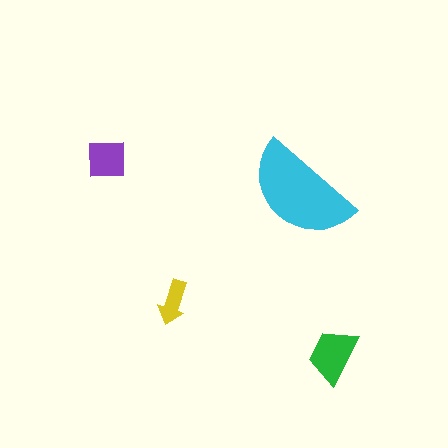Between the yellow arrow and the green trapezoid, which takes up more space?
The green trapezoid.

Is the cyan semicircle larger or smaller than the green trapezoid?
Larger.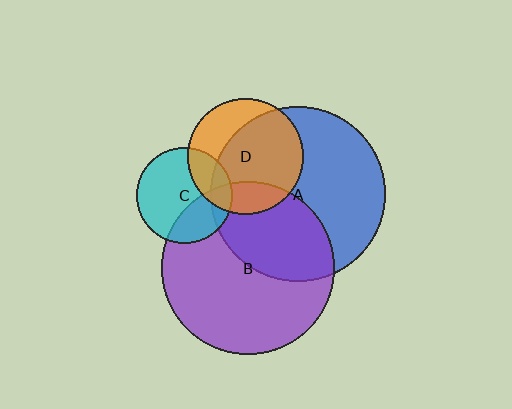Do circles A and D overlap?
Yes.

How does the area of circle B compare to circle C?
Approximately 3.2 times.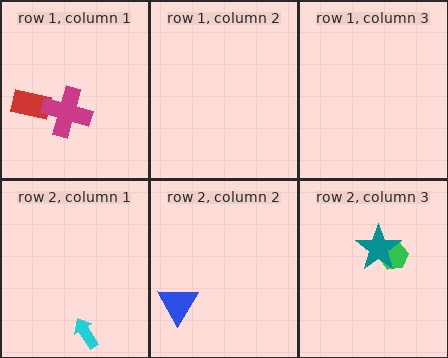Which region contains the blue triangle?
The row 2, column 2 region.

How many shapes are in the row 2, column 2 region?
1.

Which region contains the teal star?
The row 2, column 3 region.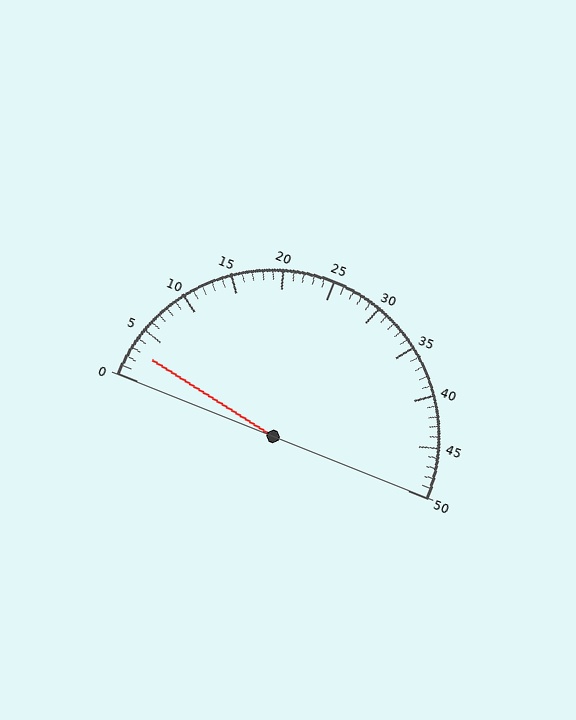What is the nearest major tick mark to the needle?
The nearest major tick mark is 5.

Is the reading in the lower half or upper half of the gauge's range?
The reading is in the lower half of the range (0 to 50).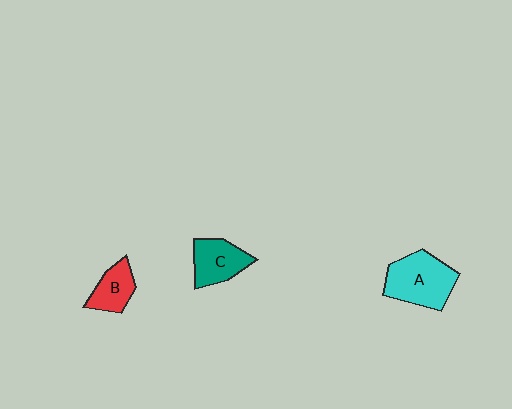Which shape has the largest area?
Shape A (cyan).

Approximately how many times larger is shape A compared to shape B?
Approximately 1.8 times.